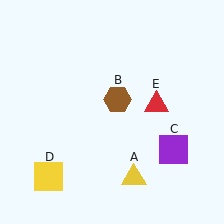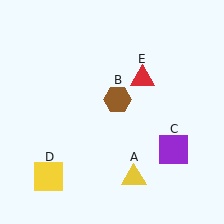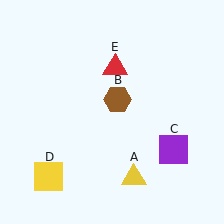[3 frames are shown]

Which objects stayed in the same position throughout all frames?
Yellow triangle (object A) and brown hexagon (object B) and purple square (object C) and yellow square (object D) remained stationary.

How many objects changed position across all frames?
1 object changed position: red triangle (object E).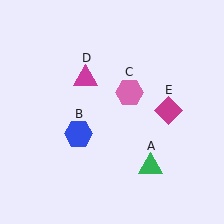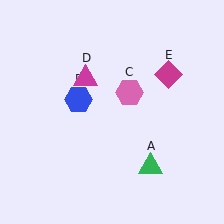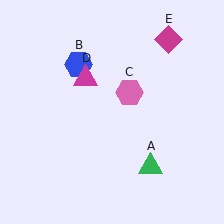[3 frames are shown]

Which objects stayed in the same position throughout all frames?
Green triangle (object A) and pink hexagon (object C) and magenta triangle (object D) remained stationary.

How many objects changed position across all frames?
2 objects changed position: blue hexagon (object B), magenta diamond (object E).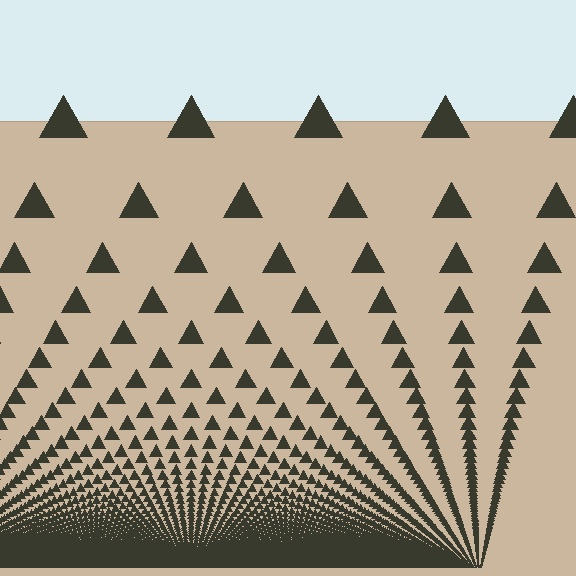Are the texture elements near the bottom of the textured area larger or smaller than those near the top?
Smaller. The gradient is inverted — elements near the bottom are smaller and denser.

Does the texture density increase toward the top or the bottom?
Density increases toward the bottom.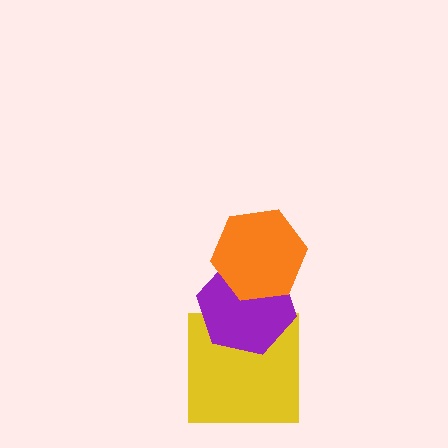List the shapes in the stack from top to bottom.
From top to bottom: the orange hexagon, the purple hexagon, the yellow square.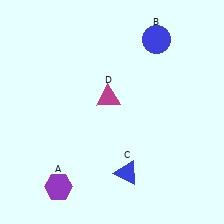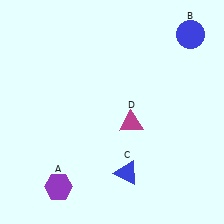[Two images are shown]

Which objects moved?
The objects that moved are: the blue circle (B), the magenta triangle (D).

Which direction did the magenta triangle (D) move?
The magenta triangle (D) moved down.